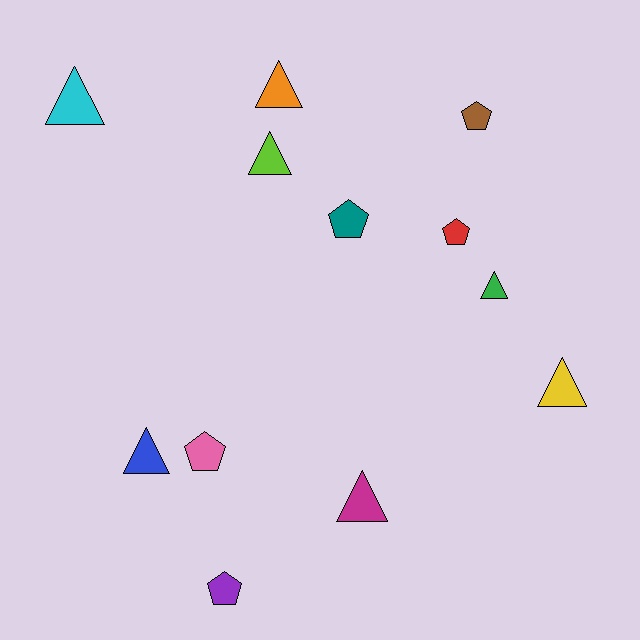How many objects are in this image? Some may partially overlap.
There are 12 objects.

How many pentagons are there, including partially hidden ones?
There are 5 pentagons.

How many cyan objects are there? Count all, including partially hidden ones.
There is 1 cyan object.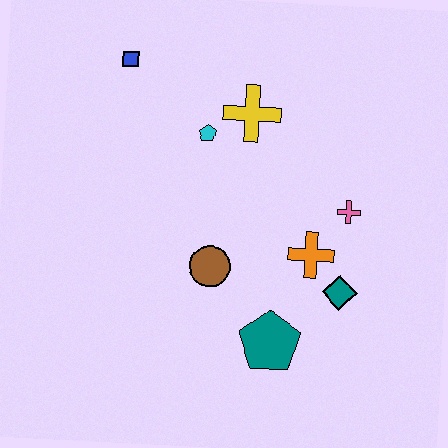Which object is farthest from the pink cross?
The blue square is farthest from the pink cross.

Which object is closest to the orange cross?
The teal diamond is closest to the orange cross.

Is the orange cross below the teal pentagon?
No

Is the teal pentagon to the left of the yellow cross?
No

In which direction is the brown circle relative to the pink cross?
The brown circle is to the left of the pink cross.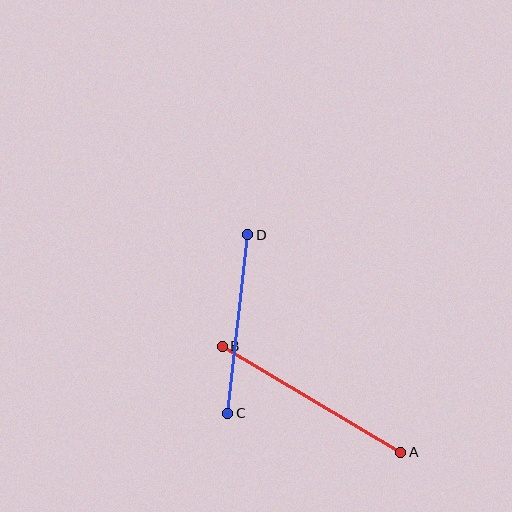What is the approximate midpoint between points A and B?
The midpoint is at approximately (312, 399) pixels.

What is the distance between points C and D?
The distance is approximately 180 pixels.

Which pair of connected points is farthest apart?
Points A and B are farthest apart.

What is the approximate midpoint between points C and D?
The midpoint is at approximately (238, 324) pixels.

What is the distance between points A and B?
The distance is approximately 208 pixels.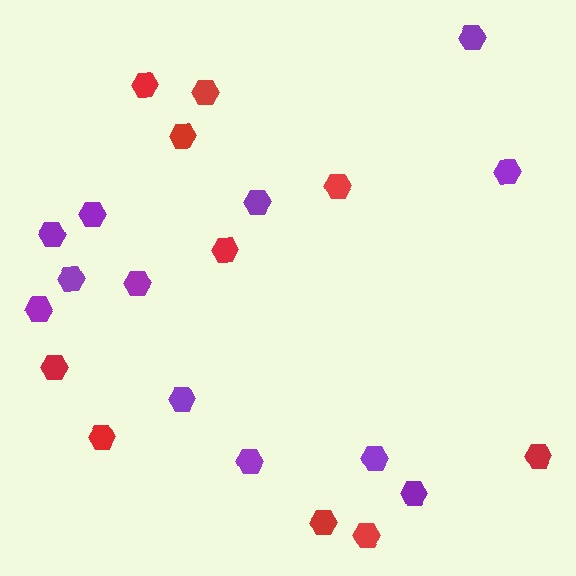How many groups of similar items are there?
There are 2 groups: one group of red hexagons (10) and one group of purple hexagons (12).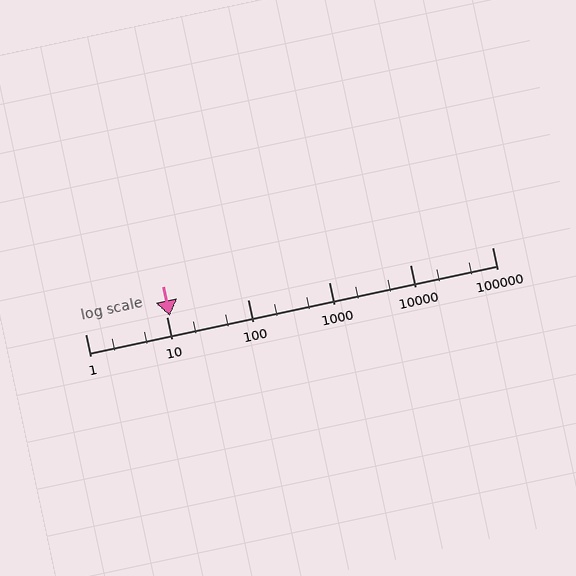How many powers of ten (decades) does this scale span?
The scale spans 5 decades, from 1 to 100000.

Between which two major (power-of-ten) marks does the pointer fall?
The pointer is between 10 and 100.